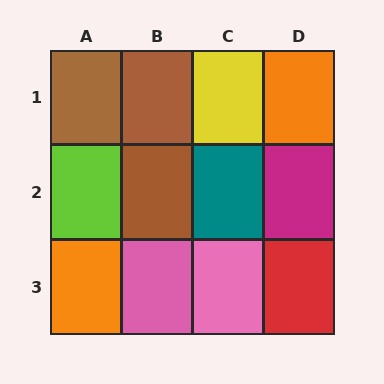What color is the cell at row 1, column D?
Orange.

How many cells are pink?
2 cells are pink.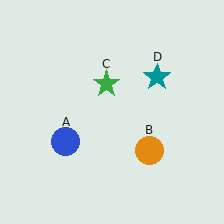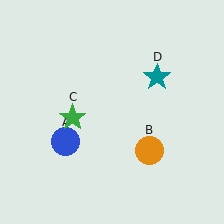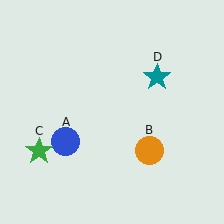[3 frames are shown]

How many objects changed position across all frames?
1 object changed position: green star (object C).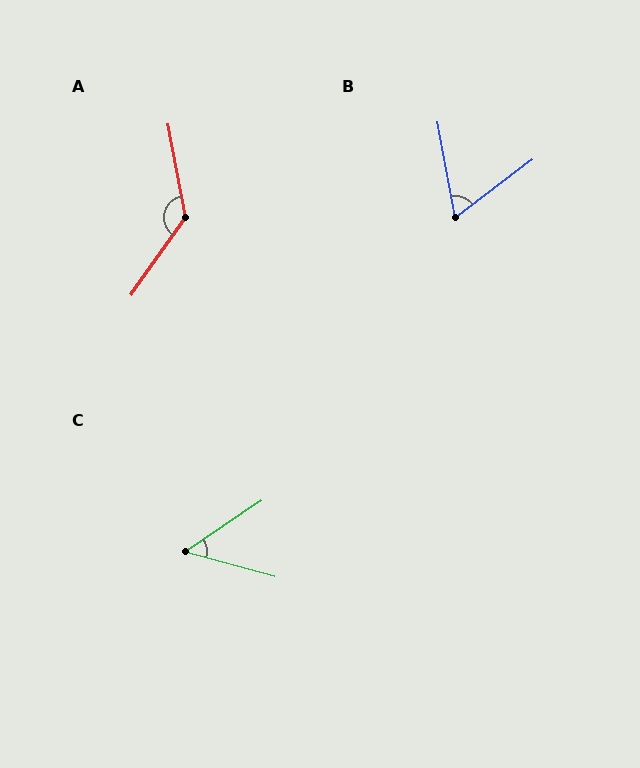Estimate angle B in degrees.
Approximately 63 degrees.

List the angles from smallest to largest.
C (49°), B (63°), A (134°).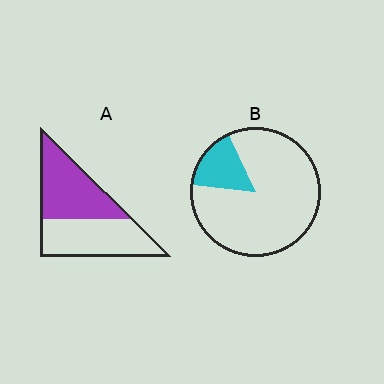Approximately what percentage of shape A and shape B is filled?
A is approximately 50% and B is approximately 15%.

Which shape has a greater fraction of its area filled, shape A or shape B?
Shape A.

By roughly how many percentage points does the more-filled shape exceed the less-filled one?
By roughly 35 percentage points (A over B).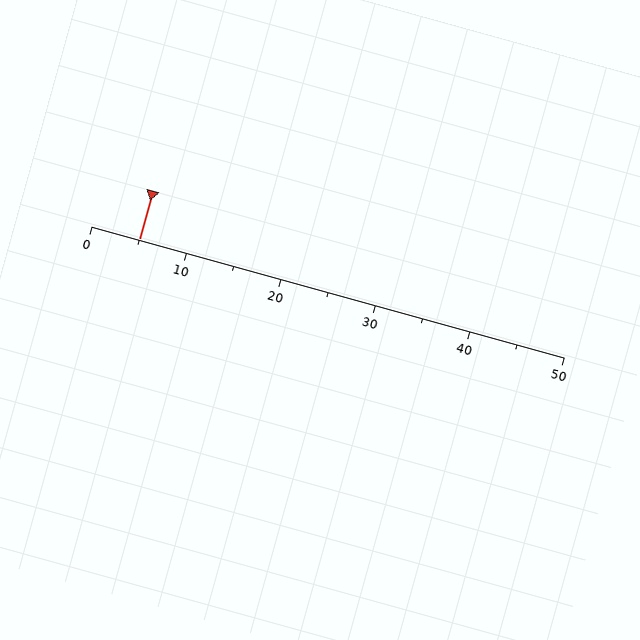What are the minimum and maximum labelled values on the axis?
The axis runs from 0 to 50.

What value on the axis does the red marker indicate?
The marker indicates approximately 5.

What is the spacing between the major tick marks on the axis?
The major ticks are spaced 10 apart.